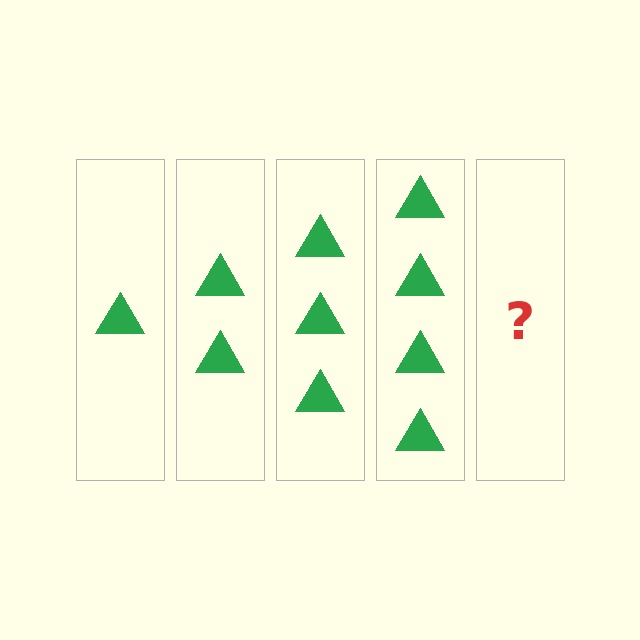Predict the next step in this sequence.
The next step is 5 triangles.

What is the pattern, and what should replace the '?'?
The pattern is that each step adds one more triangle. The '?' should be 5 triangles.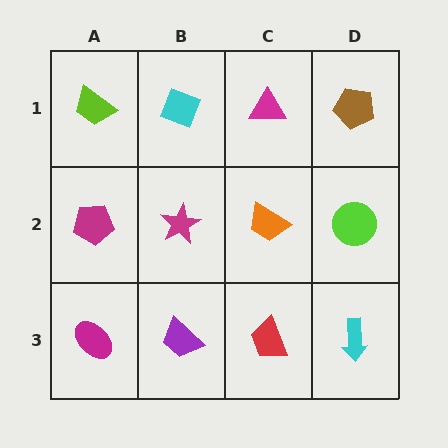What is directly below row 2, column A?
A magenta ellipse.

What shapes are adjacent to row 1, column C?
An orange trapezoid (row 2, column C), a cyan diamond (row 1, column B), a brown pentagon (row 1, column D).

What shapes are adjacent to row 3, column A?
A magenta pentagon (row 2, column A), a purple trapezoid (row 3, column B).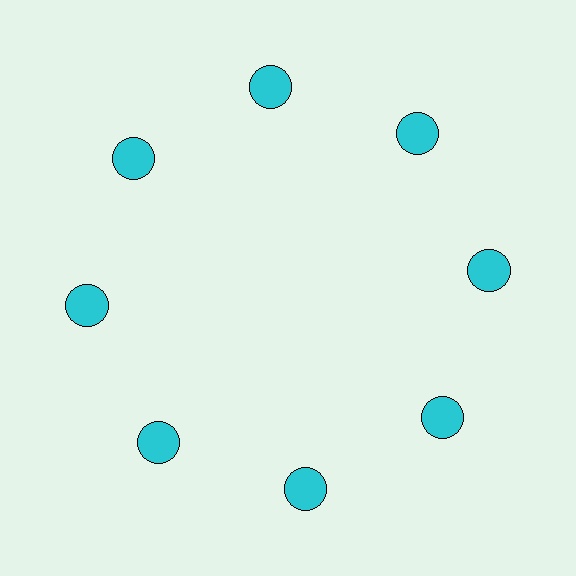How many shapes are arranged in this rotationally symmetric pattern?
There are 8 shapes, arranged in 8 groups of 1.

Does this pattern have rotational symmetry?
Yes, this pattern has 8-fold rotational symmetry. It looks the same after rotating 45 degrees around the center.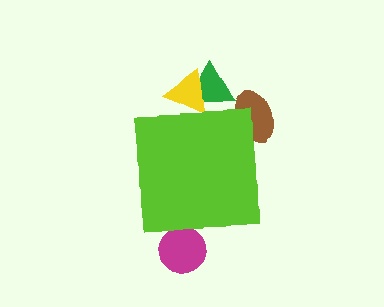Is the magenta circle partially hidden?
Yes, the magenta circle is partially hidden behind the lime square.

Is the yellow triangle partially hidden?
Yes, the yellow triangle is partially hidden behind the lime square.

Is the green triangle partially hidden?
Yes, the green triangle is partially hidden behind the lime square.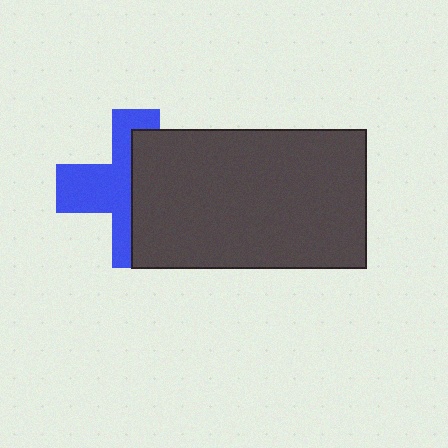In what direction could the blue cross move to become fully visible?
The blue cross could move left. That would shift it out from behind the dark gray rectangle entirely.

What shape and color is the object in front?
The object in front is a dark gray rectangle.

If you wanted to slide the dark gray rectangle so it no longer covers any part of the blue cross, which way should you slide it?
Slide it right — that is the most direct way to separate the two shapes.